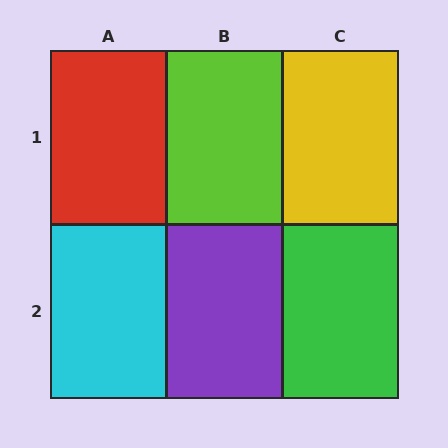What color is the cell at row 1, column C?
Yellow.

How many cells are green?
1 cell is green.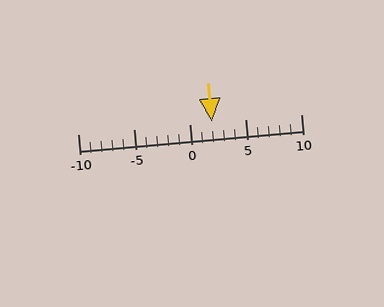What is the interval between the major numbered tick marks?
The major tick marks are spaced 5 units apart.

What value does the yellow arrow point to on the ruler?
The yellow arrow points to approximately 2.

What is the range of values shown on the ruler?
The ruler shows values from -10 to 10.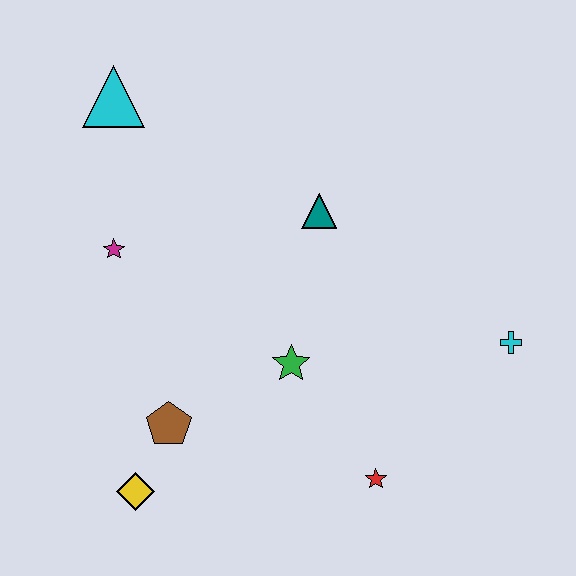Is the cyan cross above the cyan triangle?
No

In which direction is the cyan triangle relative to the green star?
The cyan triangle is above the green star.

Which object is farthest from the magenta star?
The cyan cross is farthest from the magenta star.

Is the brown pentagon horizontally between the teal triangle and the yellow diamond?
Yes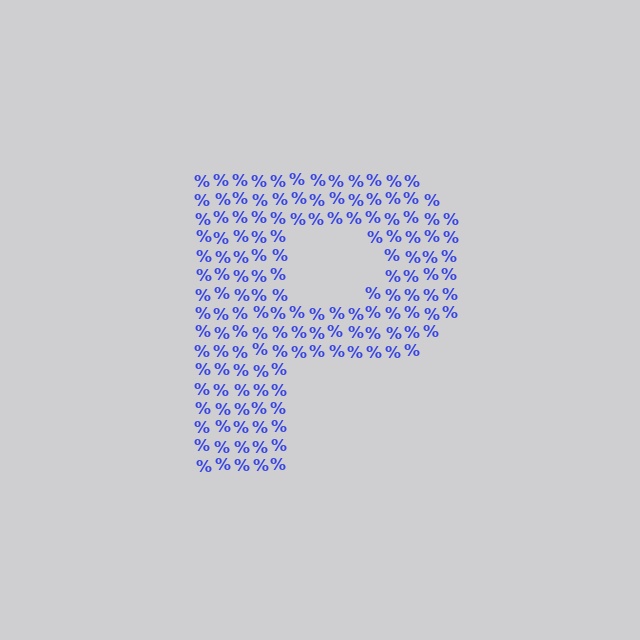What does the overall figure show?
The overall figure shows the letter P.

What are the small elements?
The small elements are percent signs.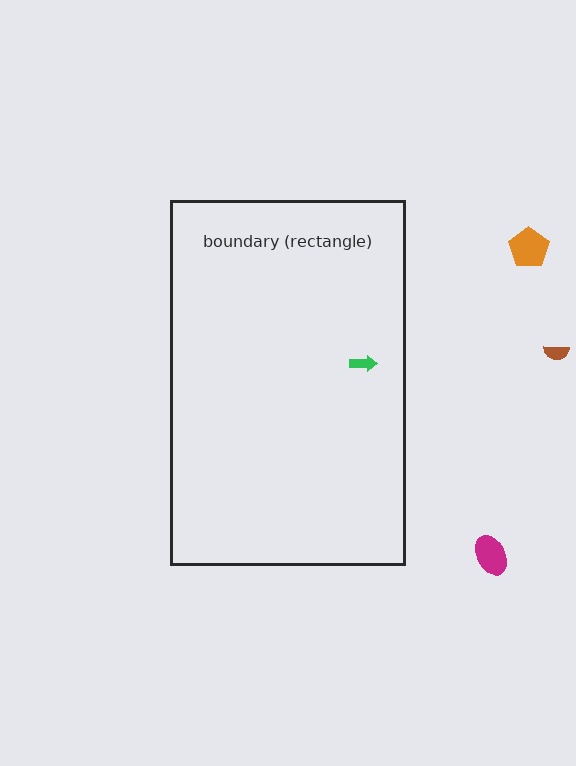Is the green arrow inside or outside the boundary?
Inside.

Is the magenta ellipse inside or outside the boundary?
Outside.